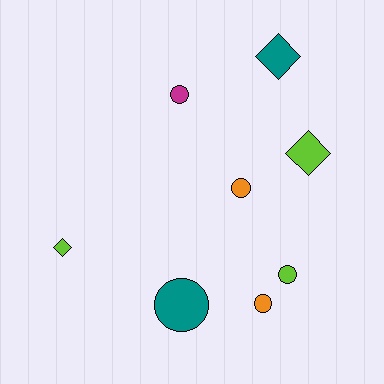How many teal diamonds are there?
There is 1 teal diamond.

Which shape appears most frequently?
Circle, with 5 objects.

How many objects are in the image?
There are 8 objects.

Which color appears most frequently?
Lime, with 3 objects.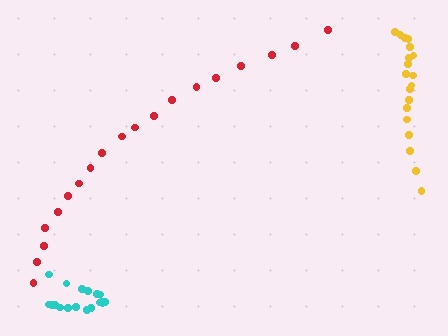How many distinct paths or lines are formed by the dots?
There are 3 distinct paths.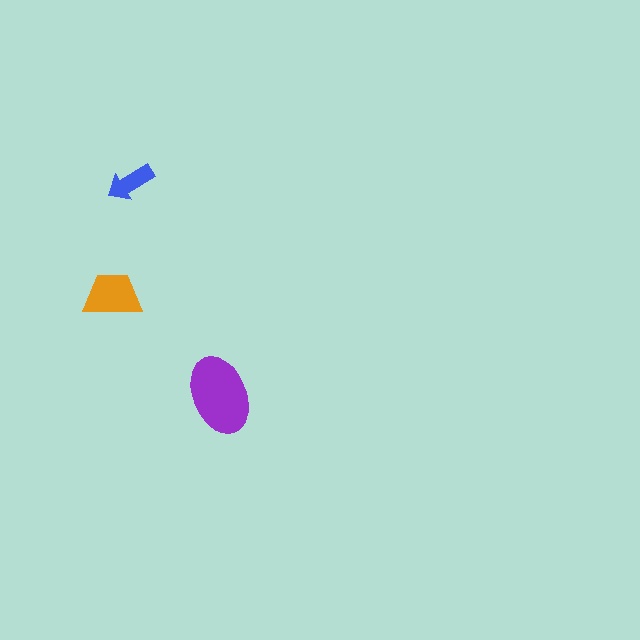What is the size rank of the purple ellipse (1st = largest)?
1st.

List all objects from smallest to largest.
The blue arrow, the orange trapezoid, the purple ellipse.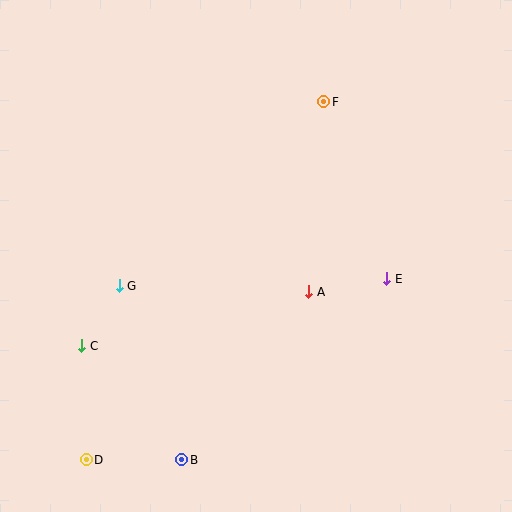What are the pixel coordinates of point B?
Point B is at (182, 460).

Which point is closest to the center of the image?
Point A at (309, 292) is closest to the center.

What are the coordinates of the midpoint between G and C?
The midpoint between G and C is at (100, 316).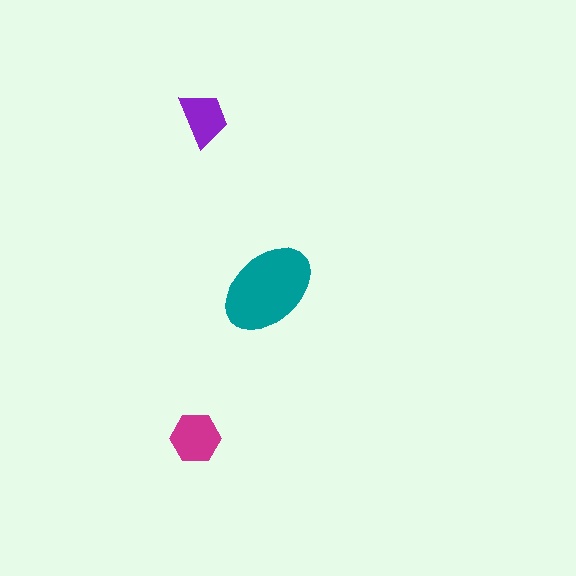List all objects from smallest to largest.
The purple trapezoid, the magenta hexagon, the teal ellipse.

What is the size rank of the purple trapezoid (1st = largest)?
3rd.